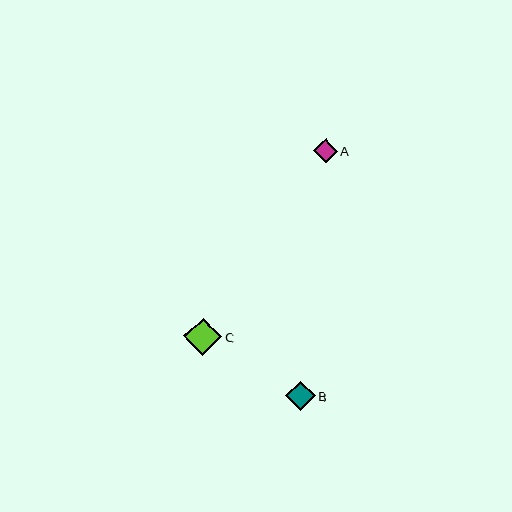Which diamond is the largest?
Diamond C is the largest with a size of approximately 38 pixels.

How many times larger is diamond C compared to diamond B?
Diamond C is approximately 1.3 times the size of diamond B.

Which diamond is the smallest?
Diamond A is the smallest with a size of approximately 24 pixels.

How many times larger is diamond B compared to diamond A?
Diamond B is approximately 1.2 times the size of diamond A.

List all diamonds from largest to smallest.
From largest to smallest: C, B, A.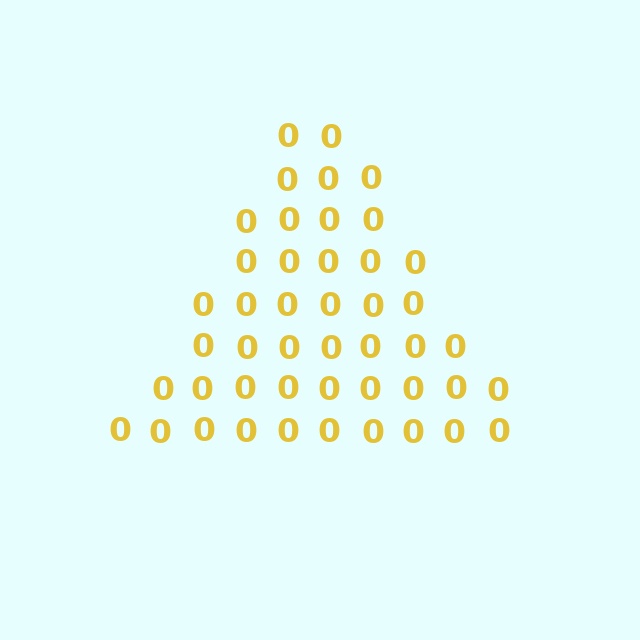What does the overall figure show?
The overall figure shows a triangle.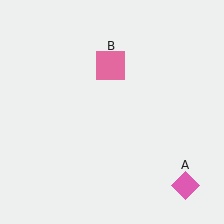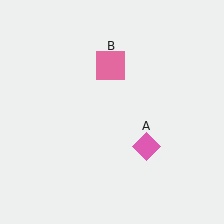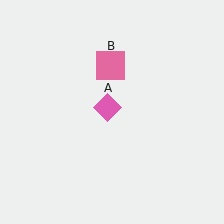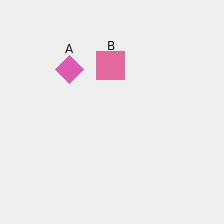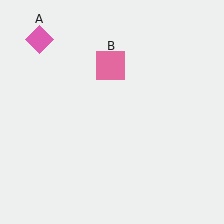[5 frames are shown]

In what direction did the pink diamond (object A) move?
The pink diamond (object A) moved up and to the left.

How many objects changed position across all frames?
1 object changed position: pink diamond (object A).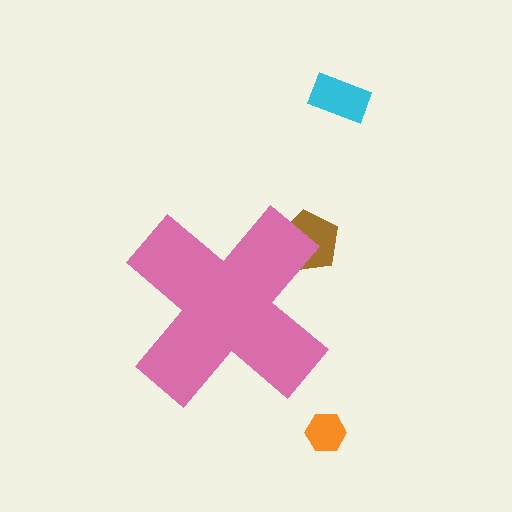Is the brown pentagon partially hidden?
Yes, the brown pentagon is partially hidden behind the pink cross.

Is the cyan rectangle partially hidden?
No, the cyan rectangle is fully visible.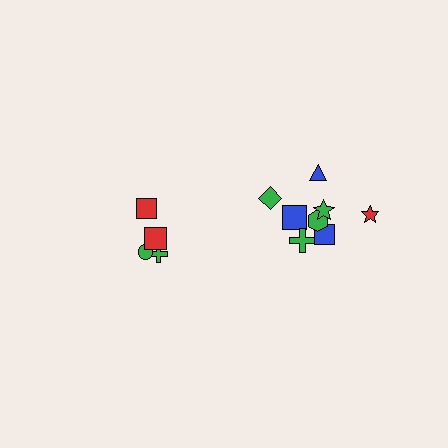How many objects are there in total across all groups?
There are 12 objects.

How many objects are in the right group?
There are 8 objects.